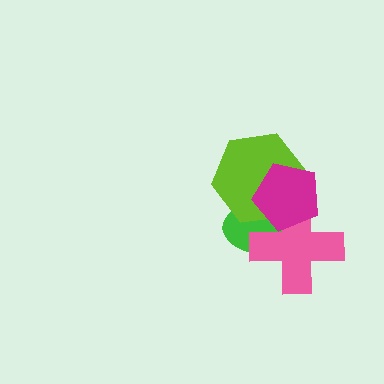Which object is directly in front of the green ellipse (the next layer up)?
The pink cross is directly in front of the green ellipse.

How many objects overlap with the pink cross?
3 objects overlap with the pink cross.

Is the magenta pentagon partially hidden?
No, no other shape covers it.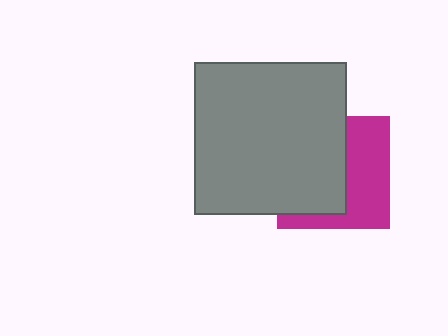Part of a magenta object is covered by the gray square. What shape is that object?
It is a square.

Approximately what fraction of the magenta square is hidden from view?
Roughly 55% of the magenta square is hidden behind the gray square.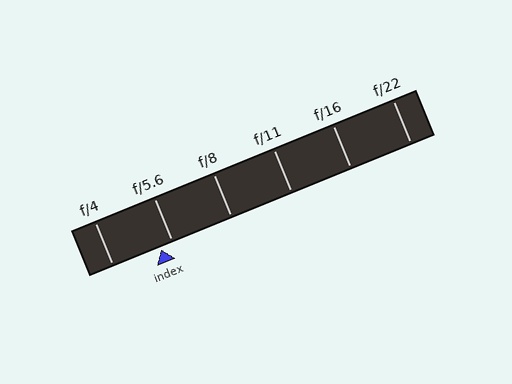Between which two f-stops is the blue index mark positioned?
The index mark is between f/4 and f/5.6.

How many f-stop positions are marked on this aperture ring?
There are 6 f-stop positions marked.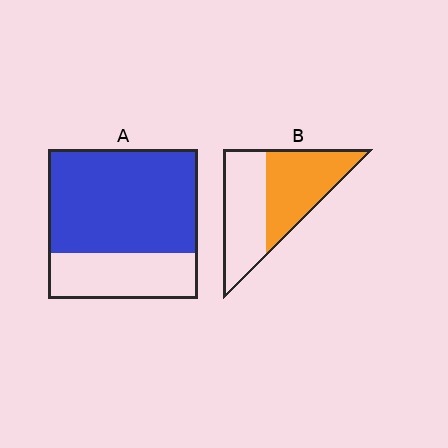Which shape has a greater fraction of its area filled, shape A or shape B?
Shape A.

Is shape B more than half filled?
Roughly half.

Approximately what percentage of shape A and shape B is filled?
A is approximately 70% and B is approximately 50%.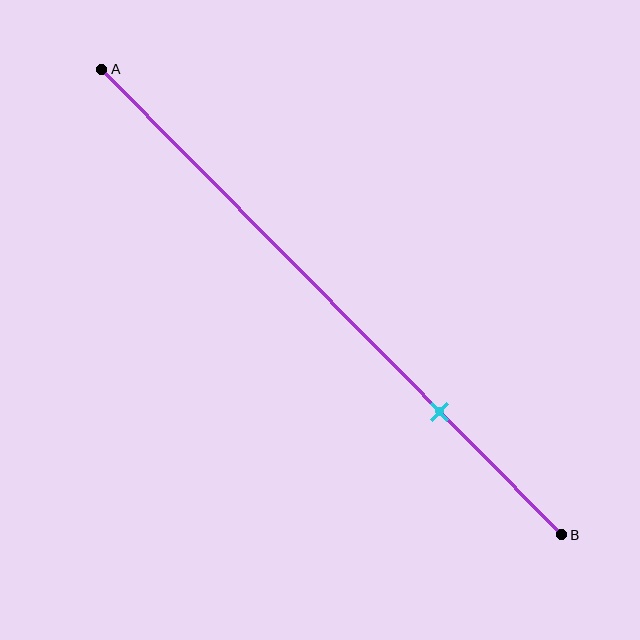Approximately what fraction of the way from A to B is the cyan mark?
The cyan mark is approximately 75% of the way from A to B.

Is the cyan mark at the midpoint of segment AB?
No, the mark is at about 75% from A, not at the 50% midpoint.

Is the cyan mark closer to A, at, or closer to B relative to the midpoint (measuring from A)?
The cyan mark is closer to point B than the midpoint of segment AB.